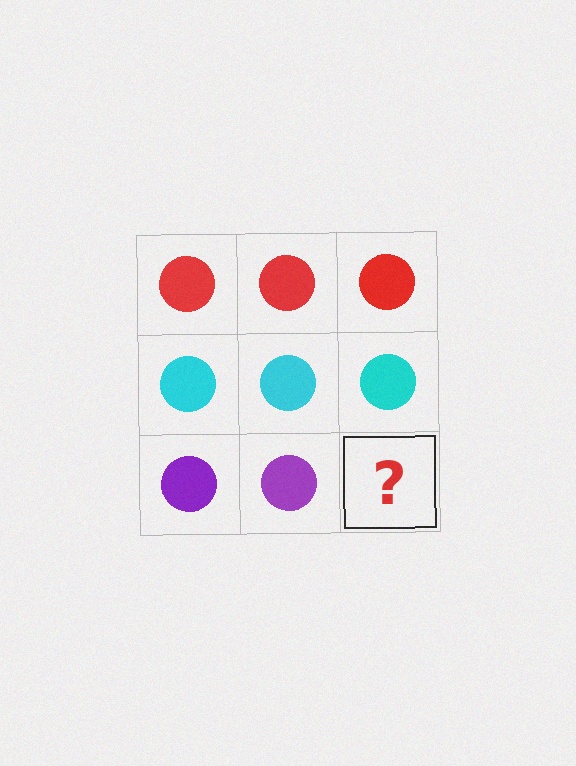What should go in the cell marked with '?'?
The missing cell should contain a purple circle.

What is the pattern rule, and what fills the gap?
The rule is that each row has a consistent color. The gap should be filled with a purple circle.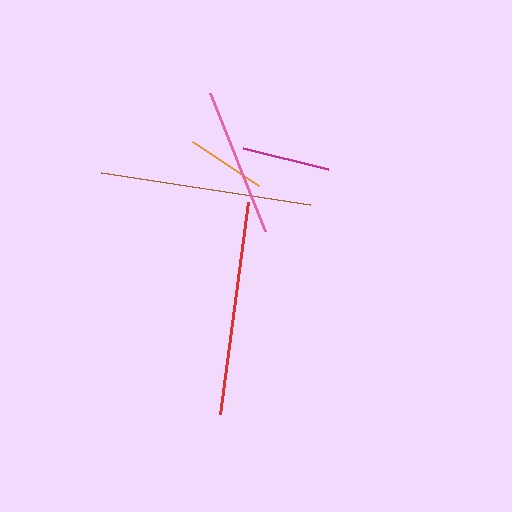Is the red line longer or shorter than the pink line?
The red line is longer than the pink line.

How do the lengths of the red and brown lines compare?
The red and brown lines are approximately the same length.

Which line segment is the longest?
The red line is the longest at approximately 213 pixels.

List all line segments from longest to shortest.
From longest to shortest: red, brown, pink, magenta, orange.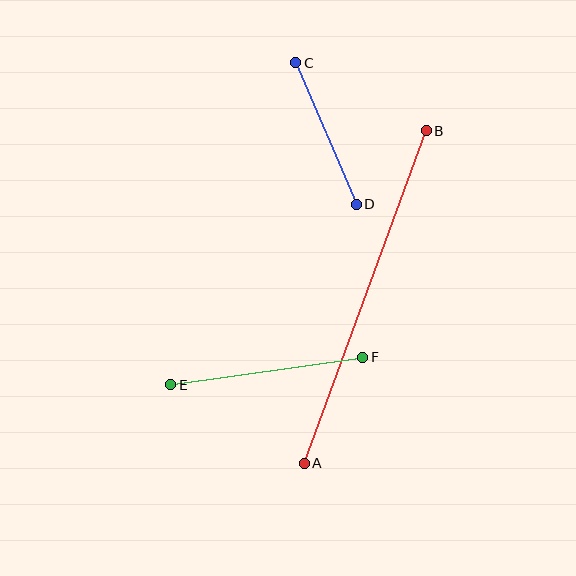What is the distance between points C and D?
The distance is approximately 154 pixels.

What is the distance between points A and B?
The distance is approximately 354 pixels.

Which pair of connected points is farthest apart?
Points A and B are farthest apart.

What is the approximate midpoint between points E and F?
The midpoint is at approximately (267, 371) pixels.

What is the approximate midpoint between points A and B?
The midpoint is at approximately (365, 297) pixels.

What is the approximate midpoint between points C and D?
The midpoint is at approximately (326, 133) pixels.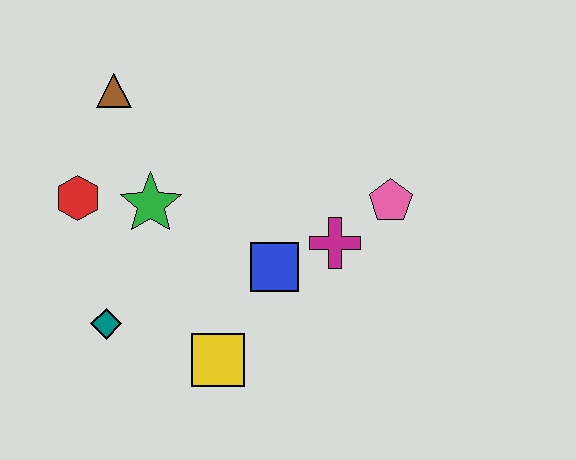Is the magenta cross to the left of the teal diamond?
No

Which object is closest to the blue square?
The magenta cross is closest to the blue square.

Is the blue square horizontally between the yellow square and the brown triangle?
No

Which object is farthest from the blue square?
The brown triangle is farthest from the blue square.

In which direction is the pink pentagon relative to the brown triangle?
The pink pentagon is to the right of the brown triangle.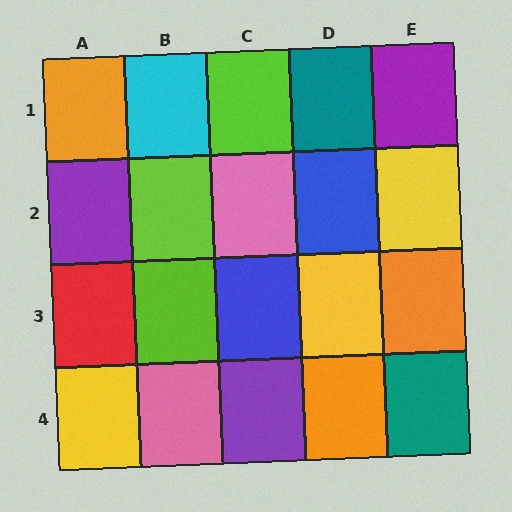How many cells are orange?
3 cells are orange.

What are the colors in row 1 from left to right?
Orange, cyan, lime, teal, purple.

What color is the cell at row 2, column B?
Lime.